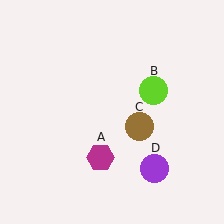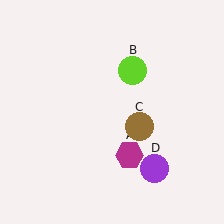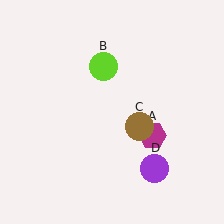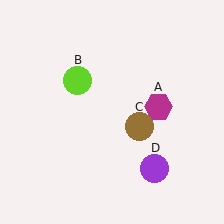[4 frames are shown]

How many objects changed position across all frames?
2 objects changed position: magenta hexagon (object A), lime circle (object B).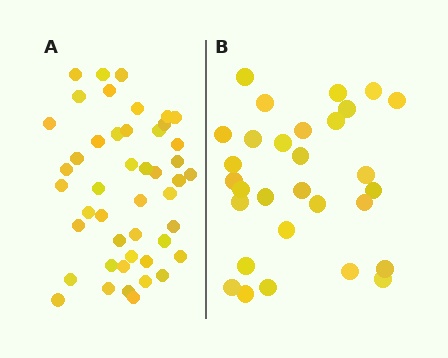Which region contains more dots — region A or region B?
Region A (the left region) has more dots.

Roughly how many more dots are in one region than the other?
Region A has approximately 15 more dots than region B.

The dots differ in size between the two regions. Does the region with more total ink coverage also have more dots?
No. Region B has more total ink coverage because its dots are larger, but region A actually contains more individual dots. Total area can be misleading — the number of items is what matters here.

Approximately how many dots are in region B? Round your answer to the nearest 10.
About 30 dots.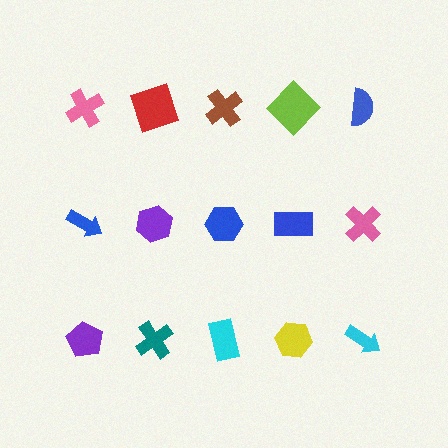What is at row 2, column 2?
A purple hexagon.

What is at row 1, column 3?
A brown cross.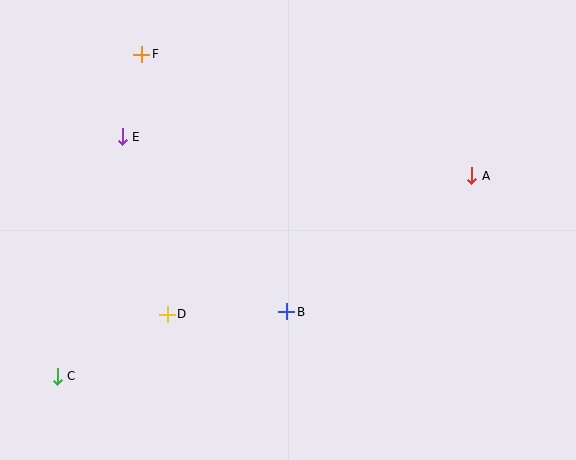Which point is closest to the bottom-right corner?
Point A is closest to the bottom-right corner.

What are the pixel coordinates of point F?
Point F is at (142, 54).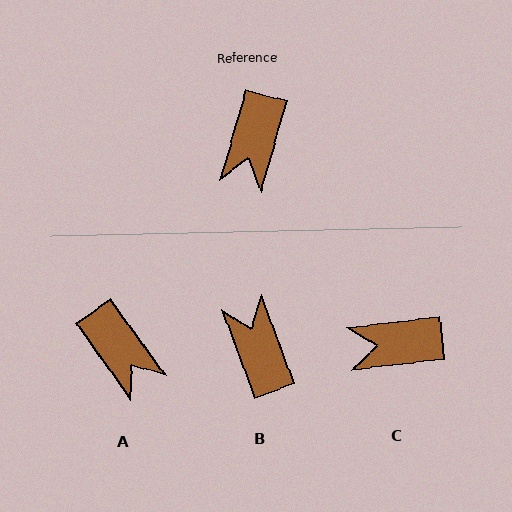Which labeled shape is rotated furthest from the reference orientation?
B, about 144 degrees away.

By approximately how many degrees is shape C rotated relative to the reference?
Approximately 68 degrees clockwise.